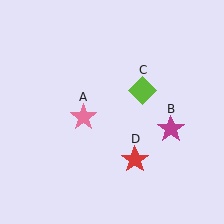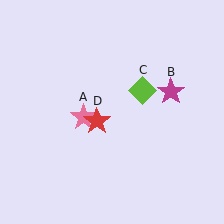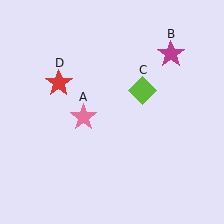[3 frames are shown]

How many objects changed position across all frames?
2 objects changed position: magenta star (object B), red star (object D).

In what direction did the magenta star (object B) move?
The magenta star (object B) moved up.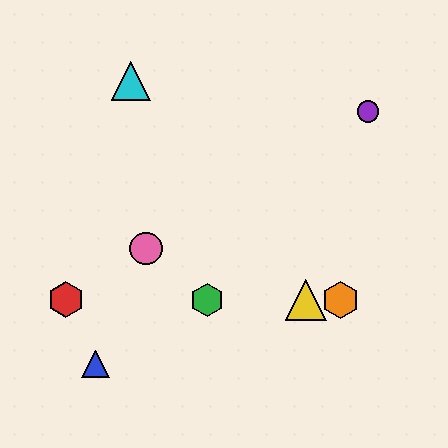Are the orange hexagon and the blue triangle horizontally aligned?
No, the orange hexagon is at y≈300 and the blue triangle is at y≈364.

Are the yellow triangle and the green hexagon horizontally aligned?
Yes, both are at y≈300.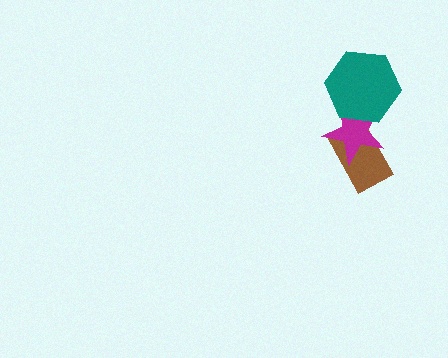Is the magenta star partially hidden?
Yes, it is partially covered by another shape.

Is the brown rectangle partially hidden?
Yes, it is partially covered by another shape.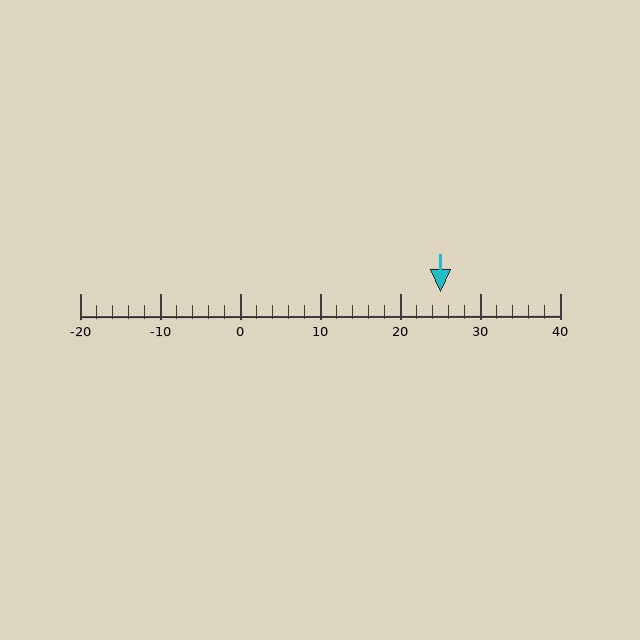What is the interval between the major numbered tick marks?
The major tick marks are spaced 10 units apart.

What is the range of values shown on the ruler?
The ruler shows values from -20 to 40.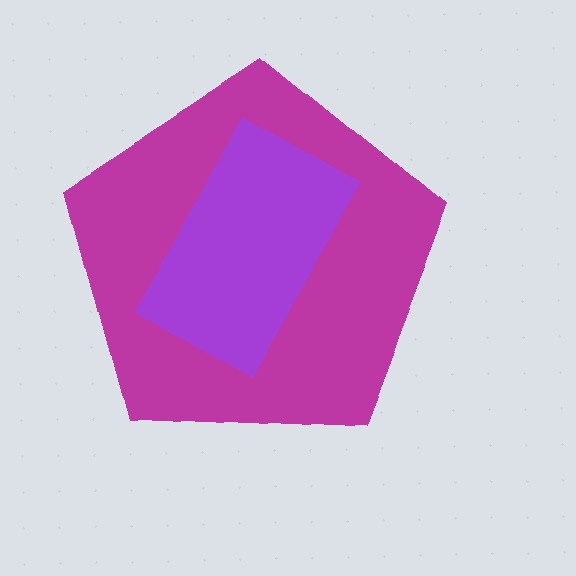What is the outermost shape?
The magenta pentagon.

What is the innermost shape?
The purple rectangle.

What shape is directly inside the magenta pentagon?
The purple rectangle.